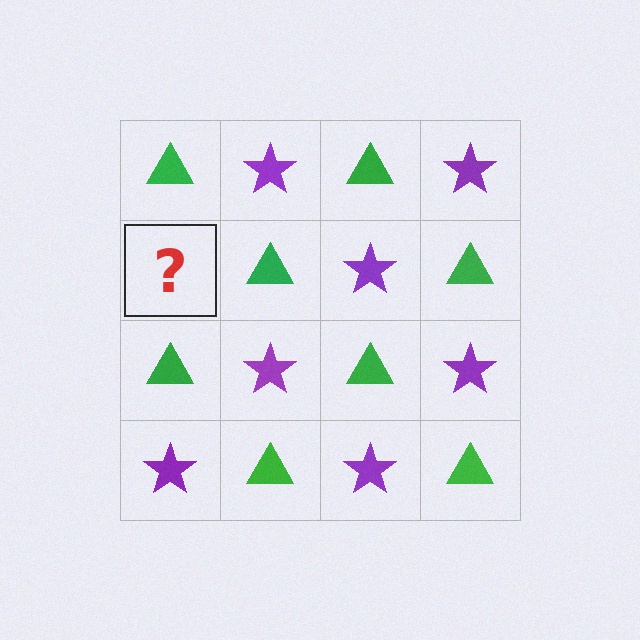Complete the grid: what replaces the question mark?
The question mark should be replaced with a purple star.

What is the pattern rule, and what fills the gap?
The rule is that it alternates green triangle and purple star in a checkerboard pattern. The gap should be filled with a purple star.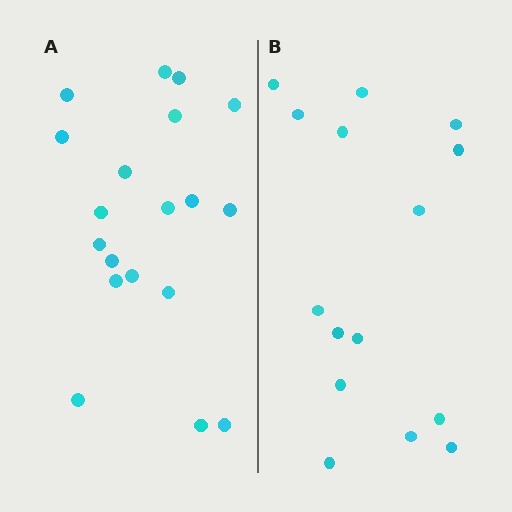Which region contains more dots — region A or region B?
Region A (the left region) has more dots.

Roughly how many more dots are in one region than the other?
Region A has about 4 more dots than region B.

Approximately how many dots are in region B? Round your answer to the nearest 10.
About 20 dots. (The exact count is 15, which rounds to 20.)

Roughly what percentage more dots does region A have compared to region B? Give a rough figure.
About 25% more.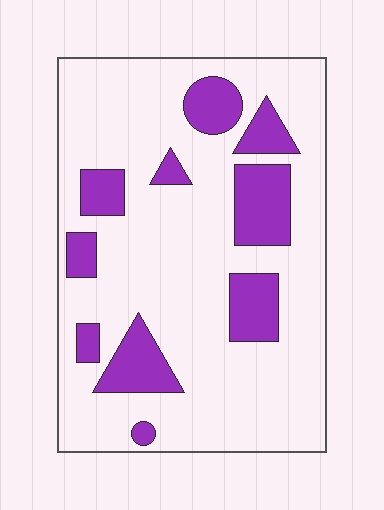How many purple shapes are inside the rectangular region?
10.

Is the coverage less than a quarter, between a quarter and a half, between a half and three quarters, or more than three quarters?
Less than a quarter.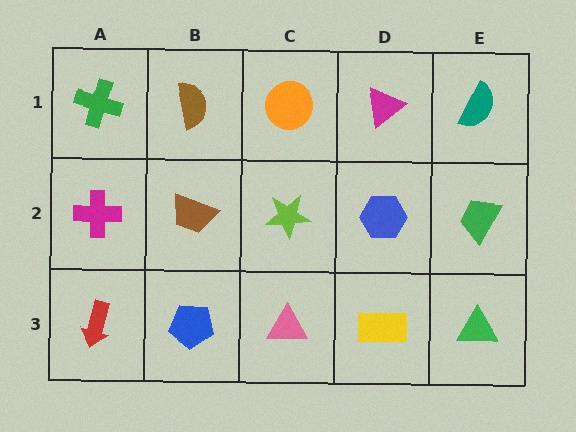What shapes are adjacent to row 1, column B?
A brown trapezoid (row 2, column B), a green cross (row 1, column A), an orange circle (row 1, column C).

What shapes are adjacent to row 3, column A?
A magenta cross (row 2, column A), a blue pentagon (row 3, column B).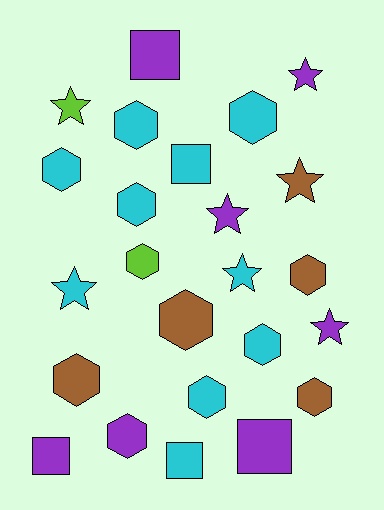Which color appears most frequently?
Cyan, with 10 objects.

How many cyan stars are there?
There are 2 cyan stars.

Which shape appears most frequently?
Hexagon, with 12 objects.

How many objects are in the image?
There are 24 objects.